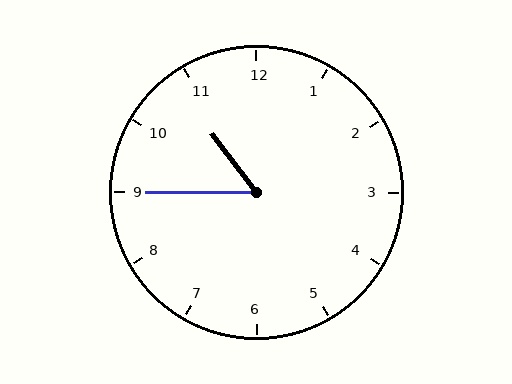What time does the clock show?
10:45.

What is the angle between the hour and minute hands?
Approximately 52 degrees.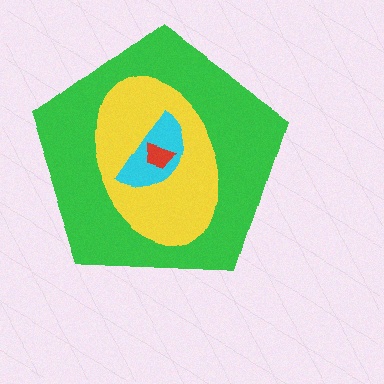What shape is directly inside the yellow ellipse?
The cyan semicircle.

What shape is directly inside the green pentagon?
The yellow ellipse.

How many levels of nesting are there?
4.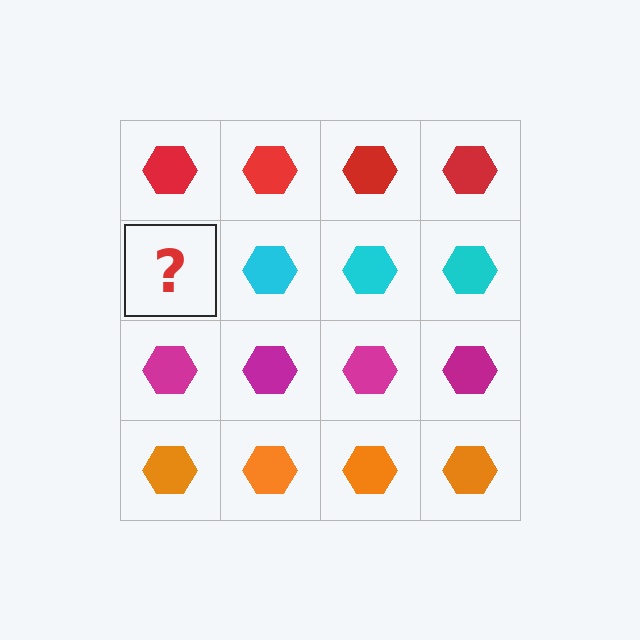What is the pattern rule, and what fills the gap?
The rule is that each row has a consistent color. The gap should be filled with a cyan hexagon.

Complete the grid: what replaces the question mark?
The question mark should be replaced with a cyan hexagon.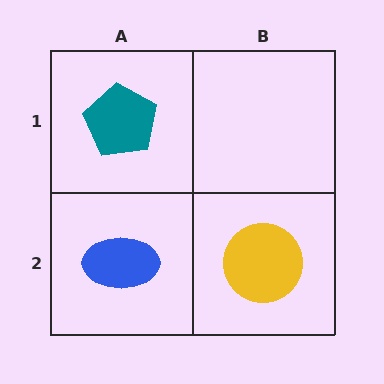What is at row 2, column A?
A blue ellipse.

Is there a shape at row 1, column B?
No, that cell is empty.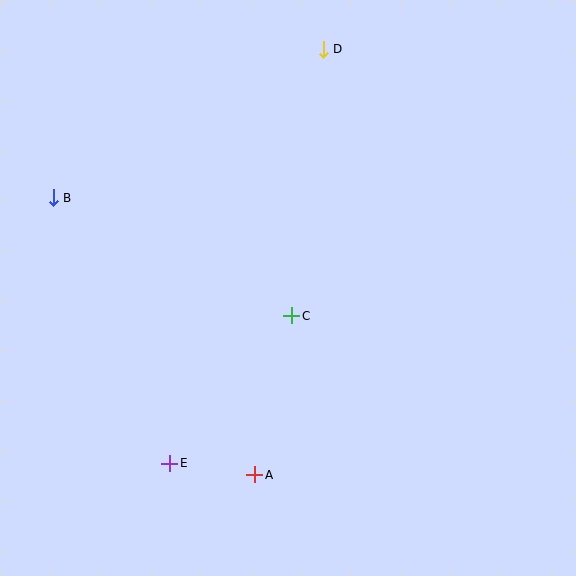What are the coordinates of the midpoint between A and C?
The midpoint between A and C is at (273, 395).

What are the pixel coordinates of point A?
Point A is at (255, 475).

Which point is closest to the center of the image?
Point C at (292, 316) is closest to the center.